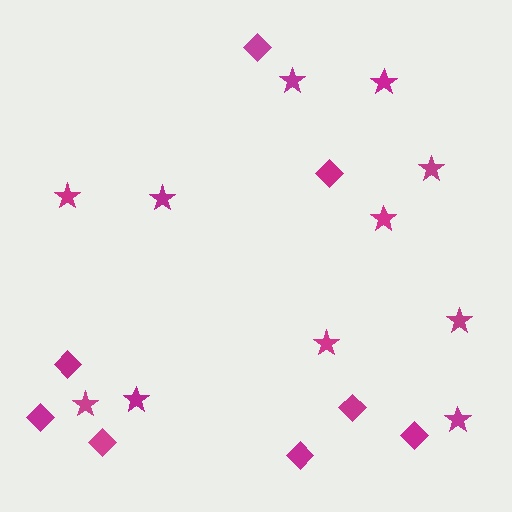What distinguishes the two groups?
There are 2 groups: one group of diamonds (8) and one group of stars (11).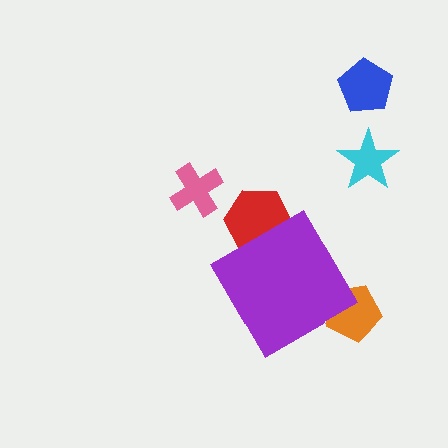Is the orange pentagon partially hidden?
Yes, the orange pentagon is partially hidden behind the purple diamond.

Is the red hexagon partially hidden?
Yes, the red hexagon is partially hidden behind the purple diamond.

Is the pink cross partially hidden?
No, the pink cross is fully visible.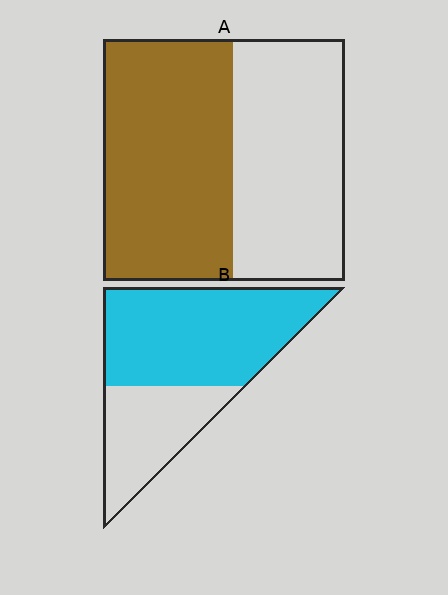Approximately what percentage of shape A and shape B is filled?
A is approximately 55% and B is approximately 65%.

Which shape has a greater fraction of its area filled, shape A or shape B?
Shape B.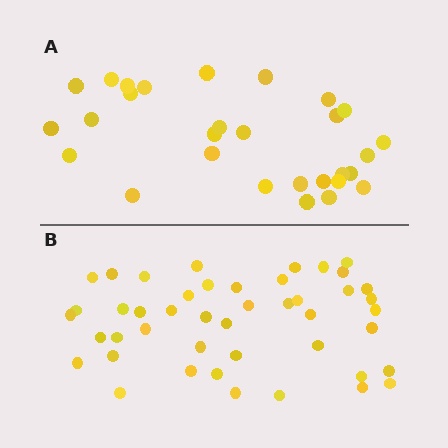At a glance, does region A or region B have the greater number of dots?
Region B (the bottom region) has more dots.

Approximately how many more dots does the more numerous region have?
Region B has approximately 15 more dots than region A.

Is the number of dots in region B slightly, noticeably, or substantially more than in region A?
Region B has substantially more. The ratio is roughly 1.6 to 1.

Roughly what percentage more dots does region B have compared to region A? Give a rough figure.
About 55% more.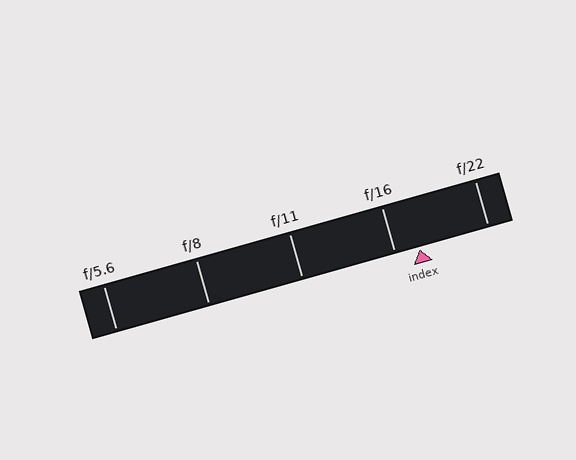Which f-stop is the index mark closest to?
The index mark is closest to f/16.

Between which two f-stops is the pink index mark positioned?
The index mark is between f/16 and f/22.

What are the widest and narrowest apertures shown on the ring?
The widest aperture shown is f/5.6 and the narrowest is f/22.